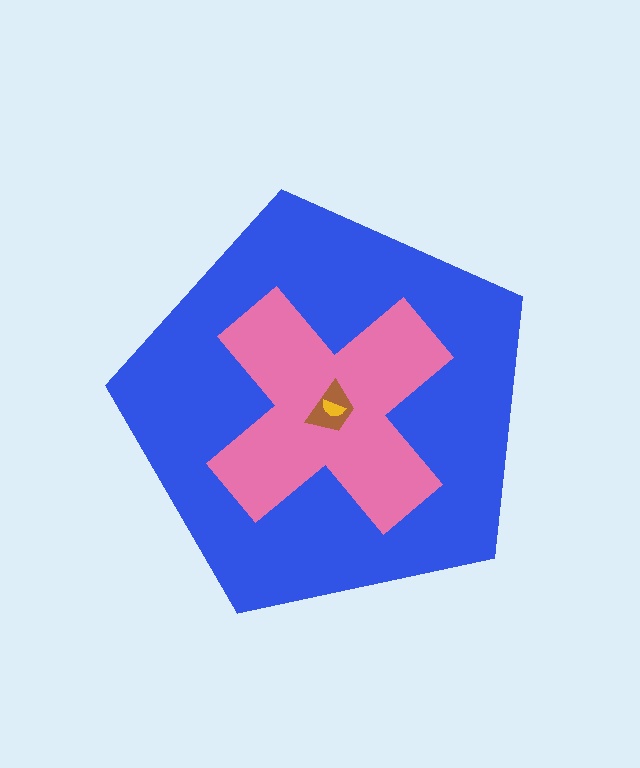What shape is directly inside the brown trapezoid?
The yellow semicircle.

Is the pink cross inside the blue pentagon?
Yes.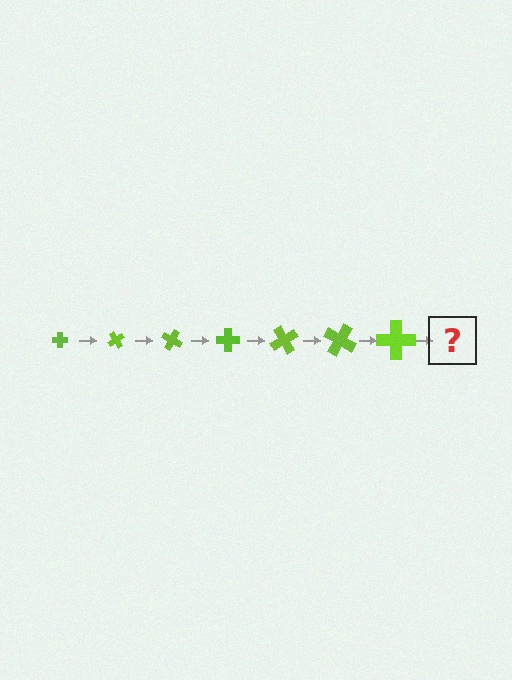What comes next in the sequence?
The next element should be a cross, larger than the previous one and rotated 420 degrees from the start.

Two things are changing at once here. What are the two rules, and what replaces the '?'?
The two rules are that the cross grows larger each step and it rotates 60 degrees each step. The '?' should be a cross, larger than the previous one and rotated 420 degrees from the start.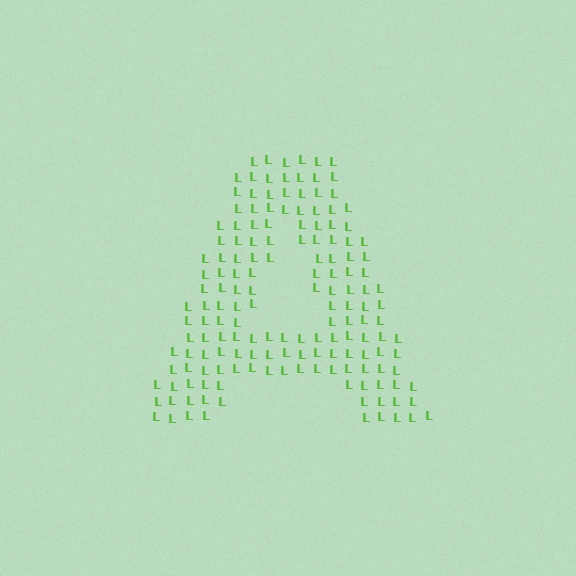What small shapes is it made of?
It is made of small letter L's.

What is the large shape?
The large shape is the letter A.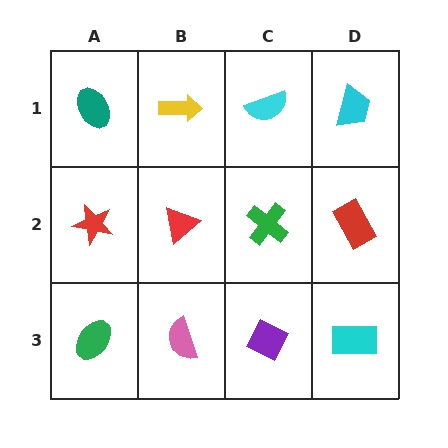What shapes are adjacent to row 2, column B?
A yellow arrow (row 1, column B), a pink semicircle (row 3, column B), a red star (row 2, column A), a green cross (row 2, column C).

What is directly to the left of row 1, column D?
A cyan semicircle.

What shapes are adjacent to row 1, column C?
A green cross (row 2, column C), a yellow arrow (row 1, column B), a cyan trapezoid (row 1, column D).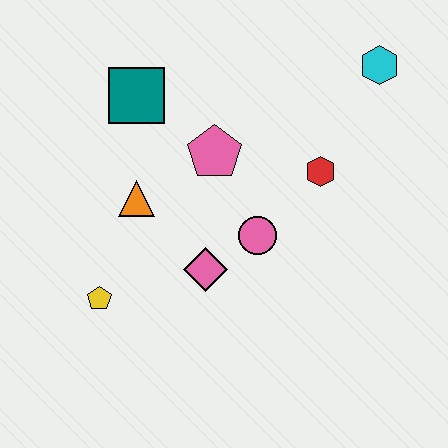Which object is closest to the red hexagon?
The pink circle is closest to the red hexagon.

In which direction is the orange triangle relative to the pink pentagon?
The orange triangle is to the left of the pink pentagon.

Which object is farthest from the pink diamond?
The cyan hexagon is farthest from the pink diamond.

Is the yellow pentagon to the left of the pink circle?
Yes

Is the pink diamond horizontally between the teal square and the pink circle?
Yes